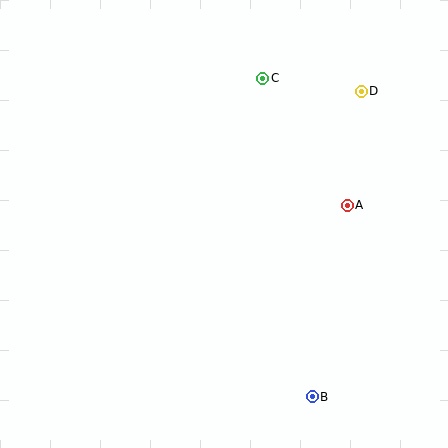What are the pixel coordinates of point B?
Point B is at (312, 397).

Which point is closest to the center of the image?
Point A at (347, 205) is closest to the center.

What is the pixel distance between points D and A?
The distance between D and A is 114 pixels.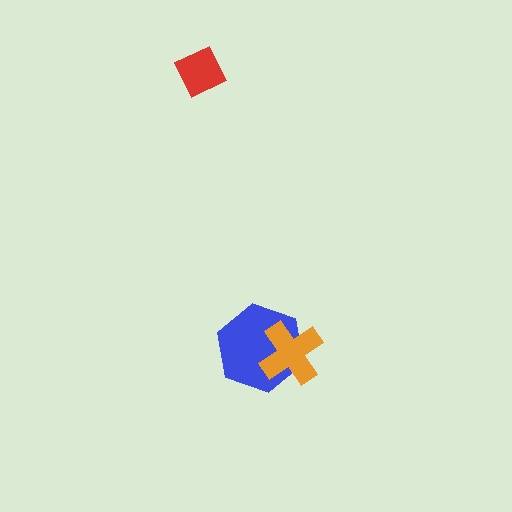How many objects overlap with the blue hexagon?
1 object overlaps with the blue hexagon.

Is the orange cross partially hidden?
No, no other shape covers it.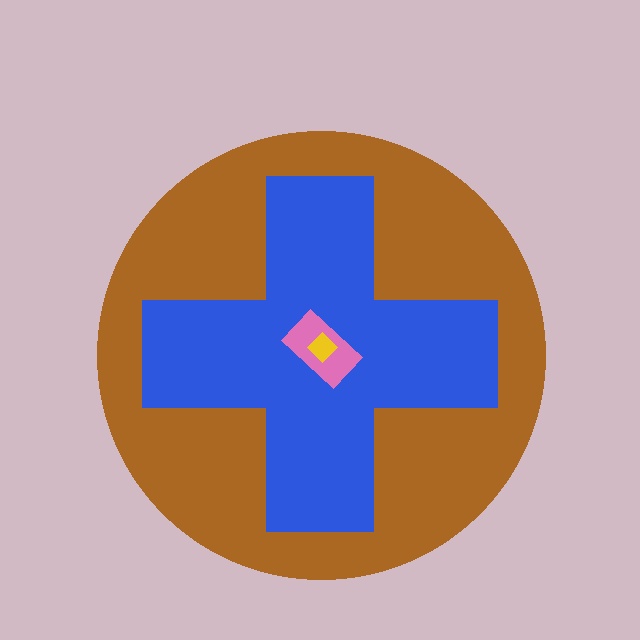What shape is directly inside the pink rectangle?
The yellow diamond.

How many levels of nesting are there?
4.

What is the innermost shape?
The yellow diamond.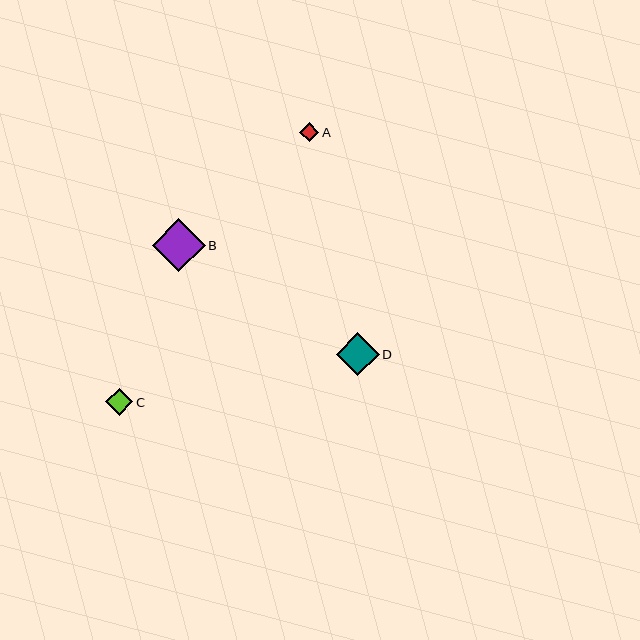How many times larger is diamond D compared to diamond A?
Diamond D is approximately 2.3 times the size of diamond A.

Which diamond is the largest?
Diamond B is the largest with a size of approximately 53 pixels.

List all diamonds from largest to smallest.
From largest to smallest: B, D, C, A.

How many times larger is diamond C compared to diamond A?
Diamond C is approximately 1.4 times the size of diamond A.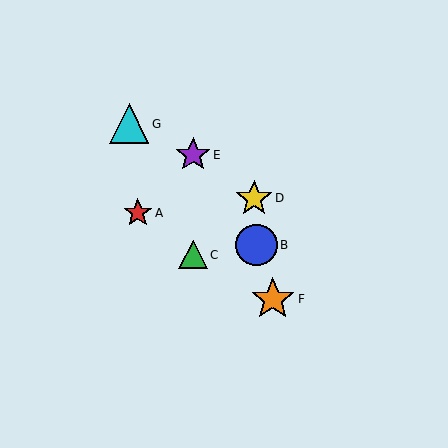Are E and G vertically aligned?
No, E is at x≈193 and G is at x≈129.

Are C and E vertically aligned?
Yes, both are at x≈193.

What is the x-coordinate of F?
Object F is at x≈273.